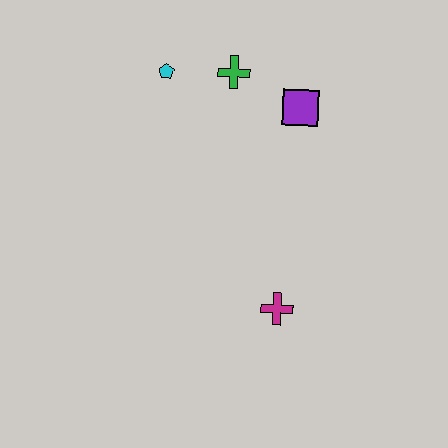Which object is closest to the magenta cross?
The purple square is closest to the magenta cross.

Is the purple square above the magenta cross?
Yes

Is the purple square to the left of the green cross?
No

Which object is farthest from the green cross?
The magenta cross is farthest from the green cross.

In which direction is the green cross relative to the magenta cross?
The green cross is above the magenta cross.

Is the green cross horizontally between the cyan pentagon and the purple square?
Yes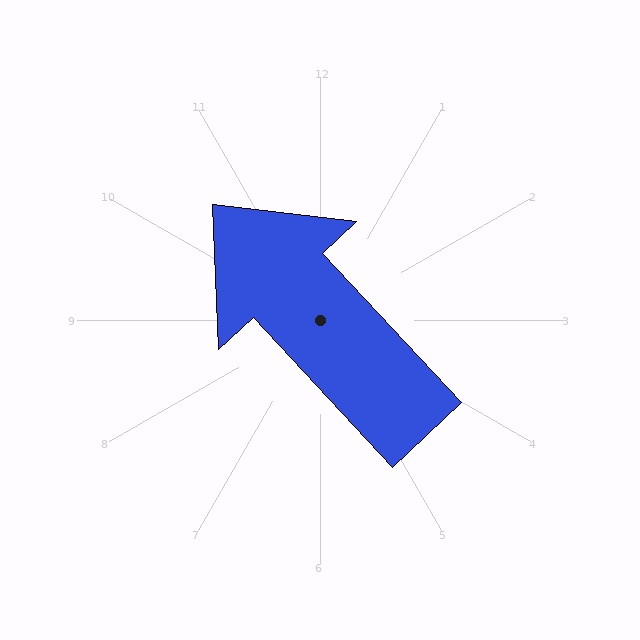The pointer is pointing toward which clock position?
Roughly 11 o'clock.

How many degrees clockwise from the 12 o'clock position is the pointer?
Approximately 317 degrees.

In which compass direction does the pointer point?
Northwest.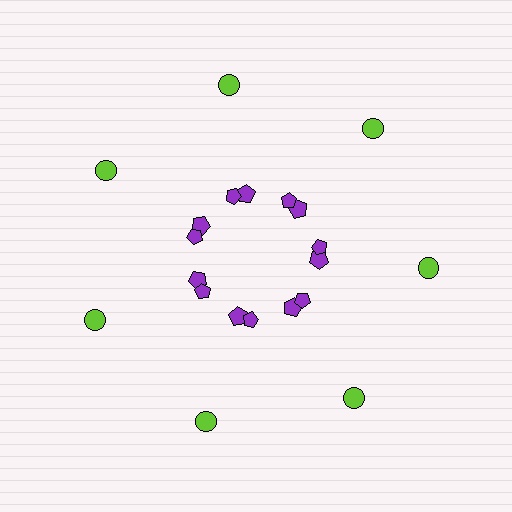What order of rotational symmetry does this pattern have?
This pattern has 7-fold rotational symmetry.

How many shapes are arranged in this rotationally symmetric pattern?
There are 21 shapes, arranged in 7 groups of 3.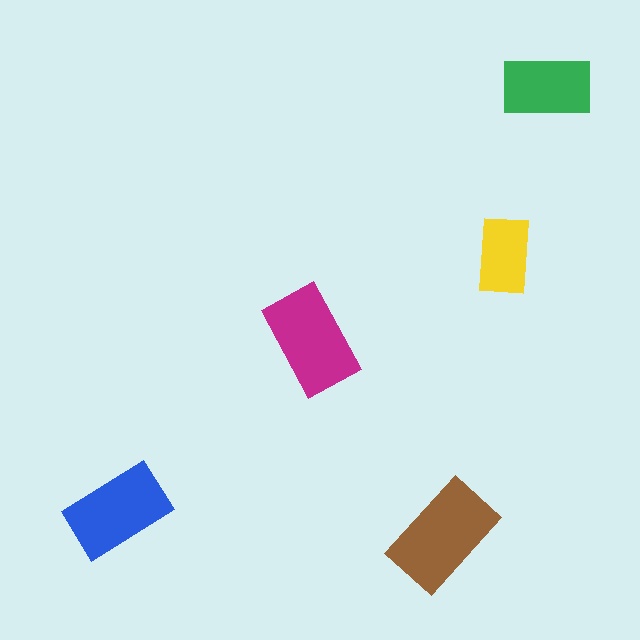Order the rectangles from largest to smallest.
the brown one, the magenta one, the blue one, the green one, the yellow one.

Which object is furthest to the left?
The blue rectangle is leftmost.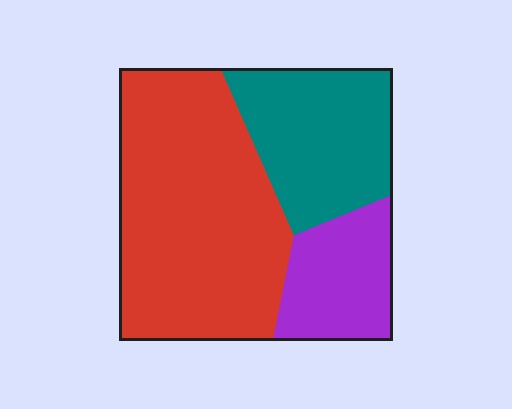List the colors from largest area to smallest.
From largest to smallest: red, teal, purple.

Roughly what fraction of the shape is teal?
Teal covers about 30% of the shape.